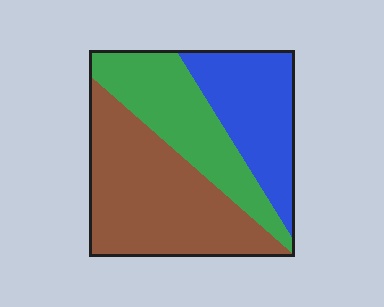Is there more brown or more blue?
Brown.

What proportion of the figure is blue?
Blue covers 27% of the figure.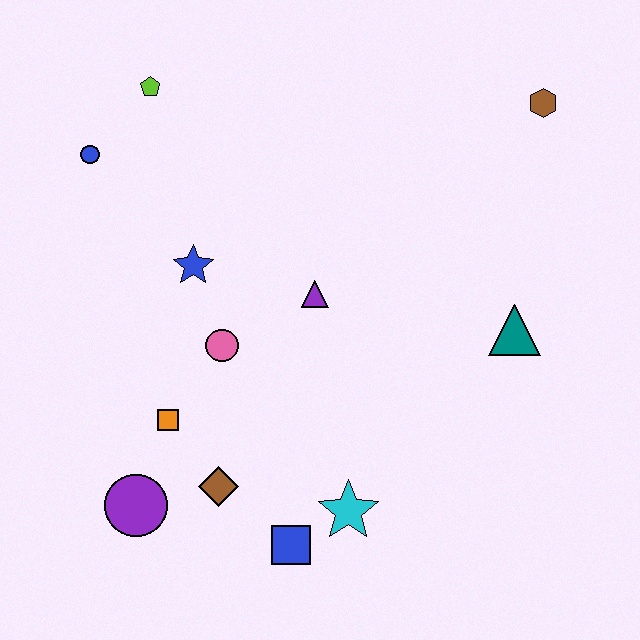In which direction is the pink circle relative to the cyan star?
The pink circle is above the cyan star.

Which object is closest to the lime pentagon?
The blue circle is closest to the lime pentagon.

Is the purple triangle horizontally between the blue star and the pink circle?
No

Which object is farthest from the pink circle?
The brown hexagon is farthest from the pink circle.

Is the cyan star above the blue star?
No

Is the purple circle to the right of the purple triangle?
No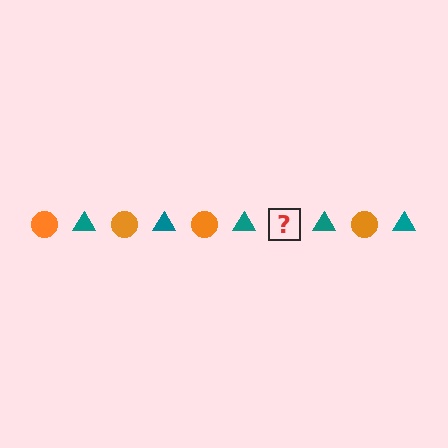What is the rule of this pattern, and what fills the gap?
The rule is that the pattern alternates between orange circle and teal triangle. The gap should be filled with an orange circle.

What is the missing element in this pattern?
The missing element is an orange circle.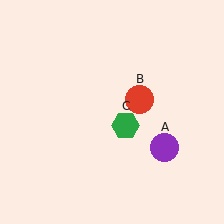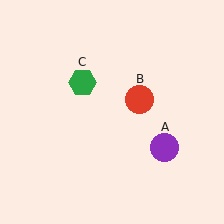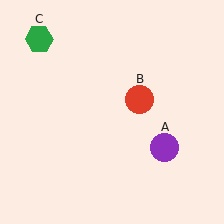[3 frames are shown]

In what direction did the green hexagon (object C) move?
The green hexagon (object C) moved up and to the left.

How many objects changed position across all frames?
1 object changed position: green hexagon (object C).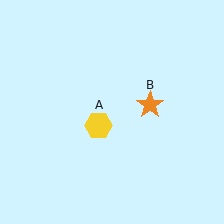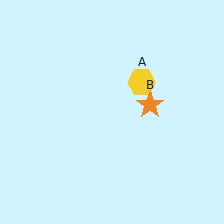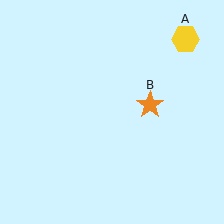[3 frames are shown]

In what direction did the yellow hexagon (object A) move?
The yellow hexagon (object A) moved up and to the right.